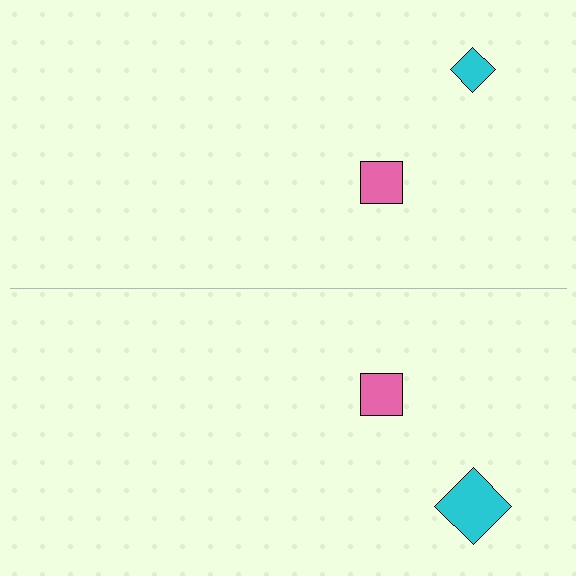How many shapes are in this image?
There are 4 shapes in this image.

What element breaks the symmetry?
The cyan diamond on the bottom side has a different size than its mirror counterpart.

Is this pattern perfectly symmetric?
No, the pattern is not perfectly symmetric. The cyan diamond on the bottom side has a different size than its mirror counterpart.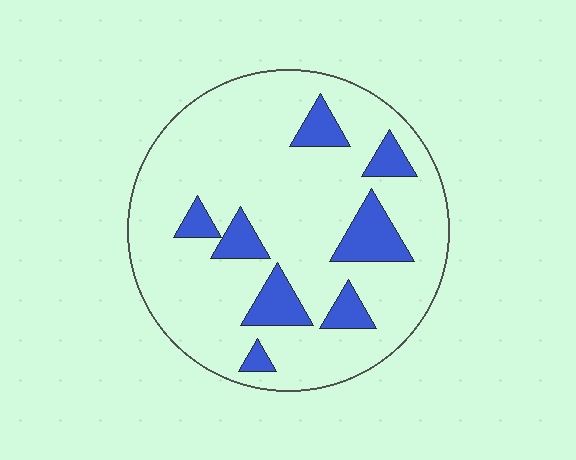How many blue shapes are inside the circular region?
8.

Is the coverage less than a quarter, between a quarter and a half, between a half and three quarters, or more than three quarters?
Less than a quarter.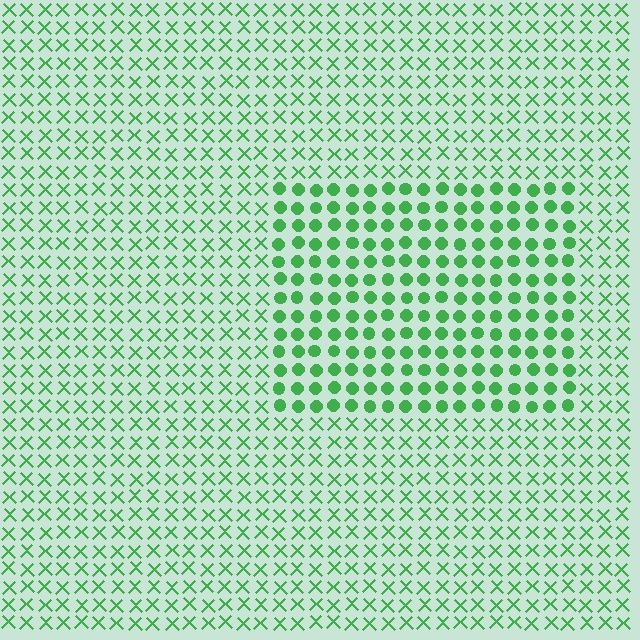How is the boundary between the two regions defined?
The boundary is defined by a change in element shape: circles inside vs. X marks outside. All elements share the same color and spacing.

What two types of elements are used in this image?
The image uses circles inside the rectangle region and X marks outside it.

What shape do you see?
I see a rectangle.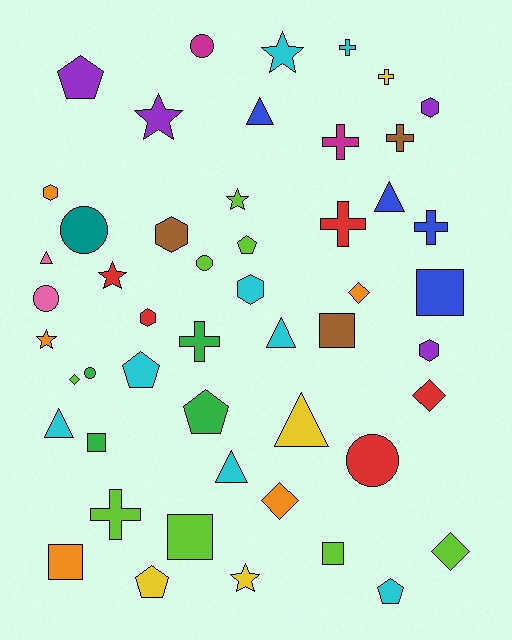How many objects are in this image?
There are 50 objects.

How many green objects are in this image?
There are 4 green objects.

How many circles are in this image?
There are 6 circles.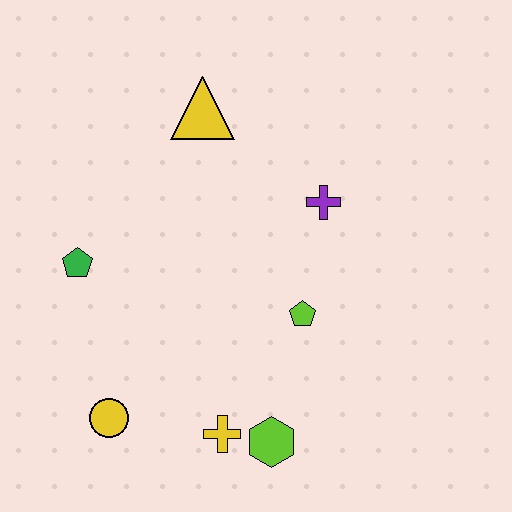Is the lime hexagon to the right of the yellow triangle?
Yes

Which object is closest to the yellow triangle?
The purple cross is closest to the yellow triangle.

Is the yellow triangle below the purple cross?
No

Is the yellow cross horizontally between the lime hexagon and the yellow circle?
Yes